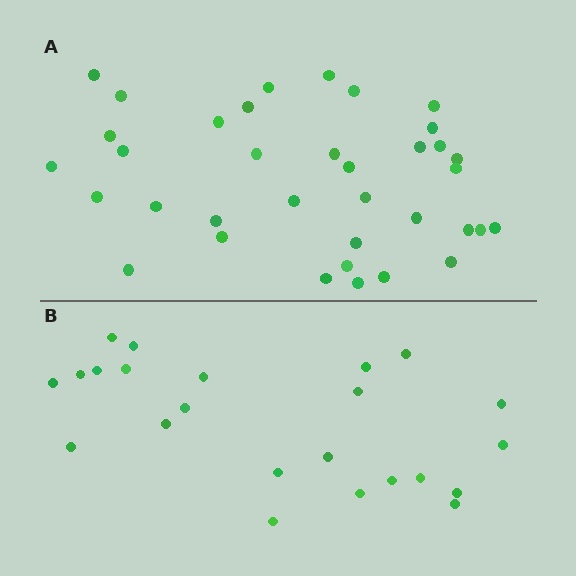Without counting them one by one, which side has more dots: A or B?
Region A (the top region) has more dots.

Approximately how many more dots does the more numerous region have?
Region A has approximately 15 more dots than region B.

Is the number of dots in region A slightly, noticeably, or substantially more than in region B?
Region A has substantially more. The ratio is roughly 1.6 to 1.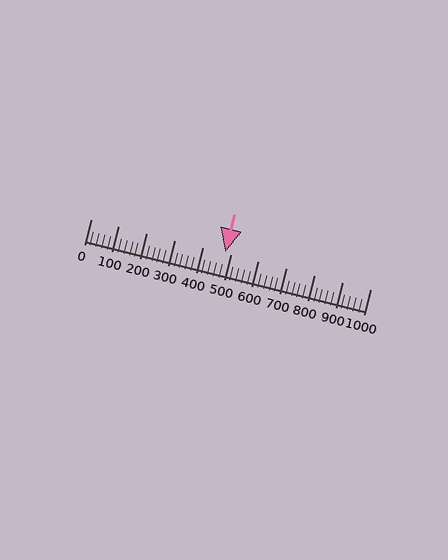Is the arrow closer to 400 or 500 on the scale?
The arrow is closer to 500.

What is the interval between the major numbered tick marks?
The major tick marks are spaced 100 units apart.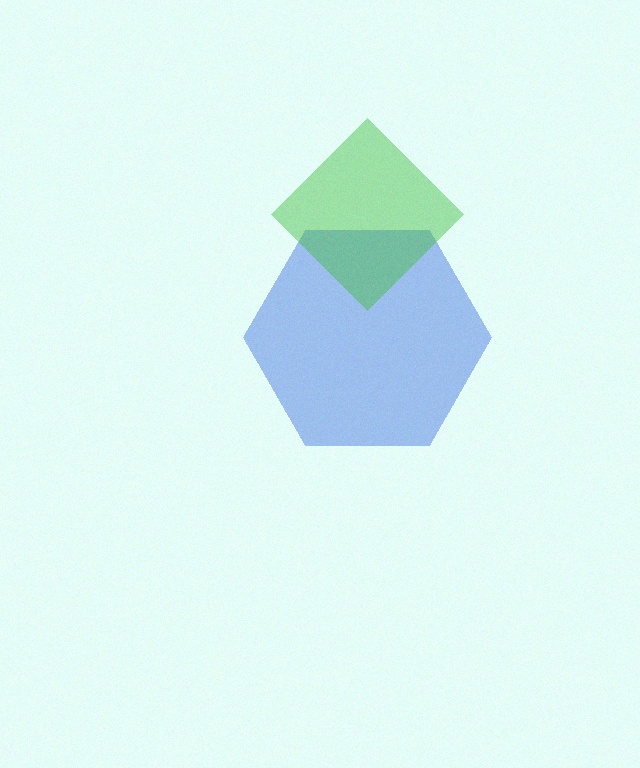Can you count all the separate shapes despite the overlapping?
Yes, there are 2 separate shapes.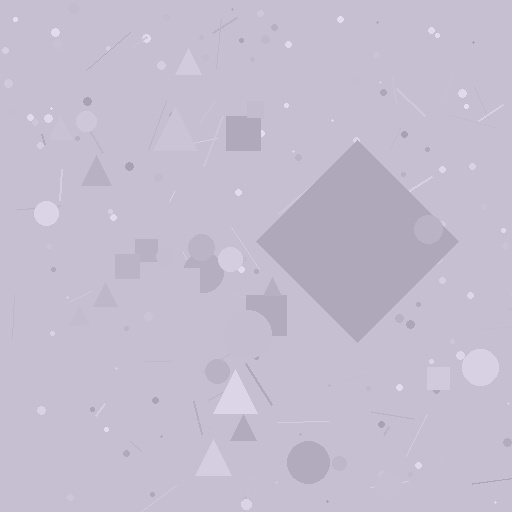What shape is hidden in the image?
A diamond is hidden in the image.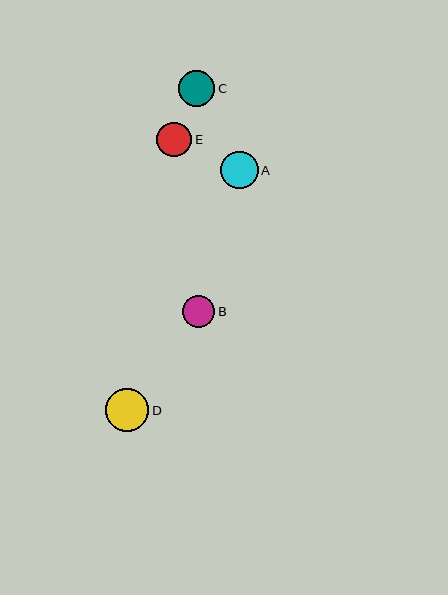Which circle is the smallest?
Circle B is the smallest with a size of approximately 32 pixels.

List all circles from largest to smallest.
From largest to smallest: D, A, C, E, B.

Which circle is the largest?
Circle D is the largest with a size of approximately 43 pixels.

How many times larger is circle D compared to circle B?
Circle D is approximately 1.4 times the size of circle B.